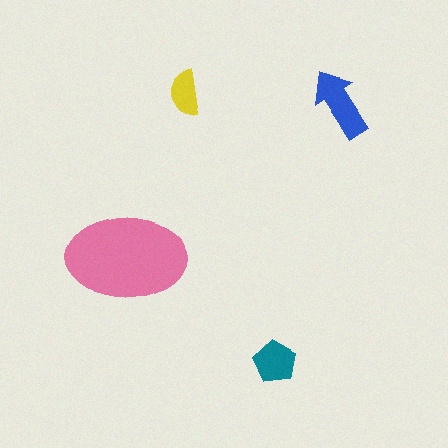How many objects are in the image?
There are 4 objects in the image.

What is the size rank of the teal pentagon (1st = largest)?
3rd.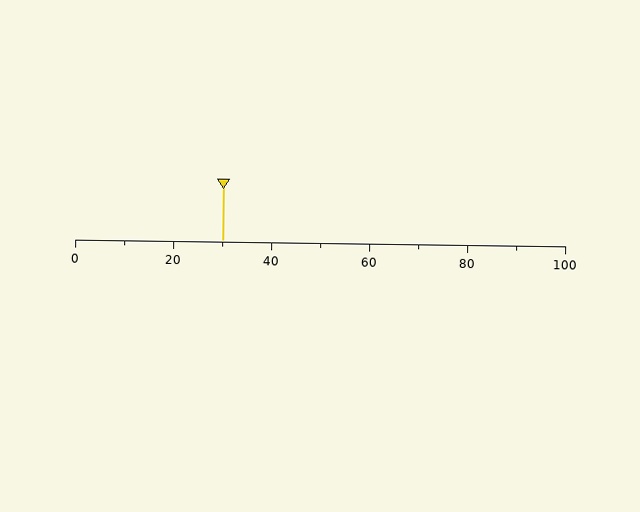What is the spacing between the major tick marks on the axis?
The major ticks are spaced 20 apart.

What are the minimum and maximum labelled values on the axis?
The axis runs from 0 to 100.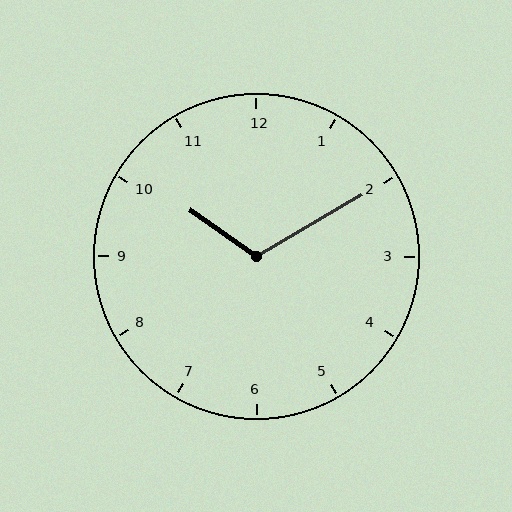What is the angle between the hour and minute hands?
Approximately 115 degrees.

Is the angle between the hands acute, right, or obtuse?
It is obtuse.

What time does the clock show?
10:10.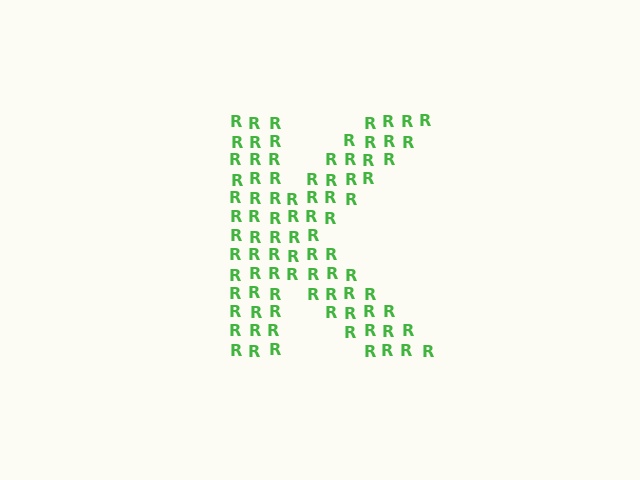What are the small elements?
The small elements are letter R's.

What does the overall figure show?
The overall figure shows the letter K.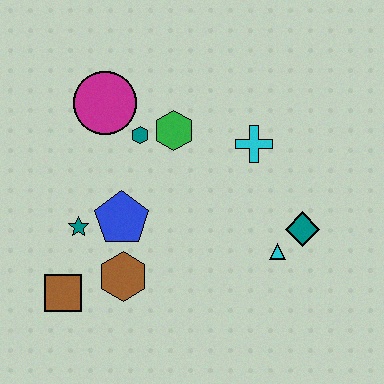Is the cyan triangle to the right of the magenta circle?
Yes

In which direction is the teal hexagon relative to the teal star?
The teal hexagon is above the teal star.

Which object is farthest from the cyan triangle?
The magenta circle is farthest from the cyan triangle.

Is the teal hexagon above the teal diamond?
Yes